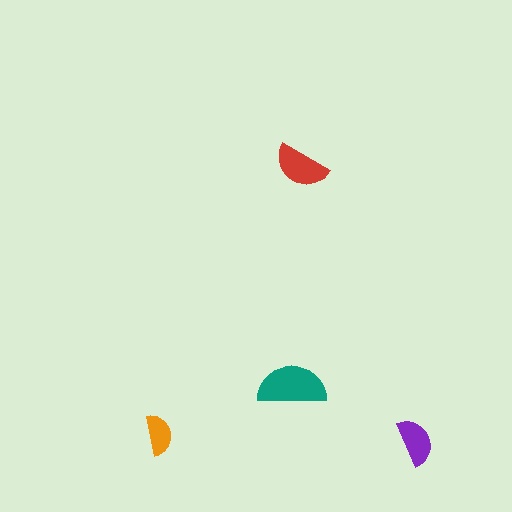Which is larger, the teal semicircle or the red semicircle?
The teal one.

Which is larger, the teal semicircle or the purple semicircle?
The teal one.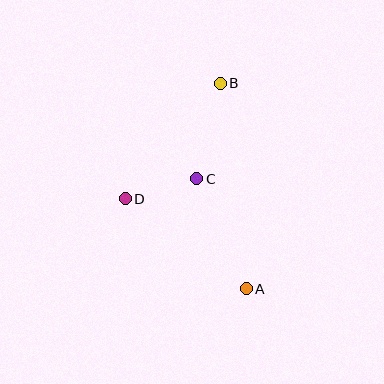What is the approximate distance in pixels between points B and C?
The distance between B and C is approximately 98 pixels.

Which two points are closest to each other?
Points C and D are closest to each other.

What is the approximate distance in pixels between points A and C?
The distance between A and C is approximately 121 pixels.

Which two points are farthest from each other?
Points A and B are farthest from each other.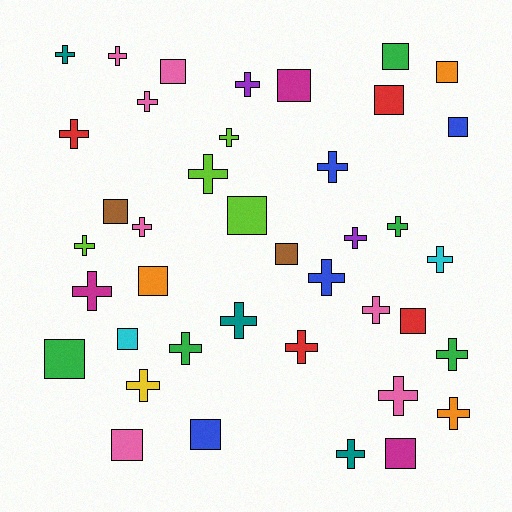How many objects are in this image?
There are 40 objects.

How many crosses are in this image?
There are 24 crosses.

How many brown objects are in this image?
There are 2 brown objects.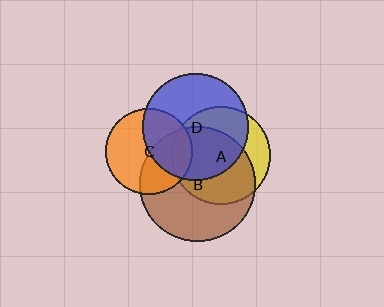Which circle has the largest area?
Circle B (brown).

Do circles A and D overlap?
Yes.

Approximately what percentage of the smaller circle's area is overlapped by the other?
Approximately 60%.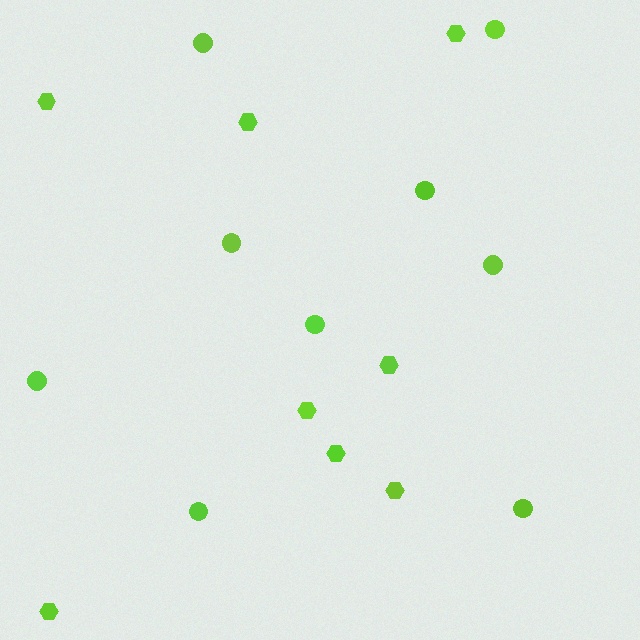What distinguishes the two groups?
There are 2 groups: one group of hexagons (8) and one group of circles (9).